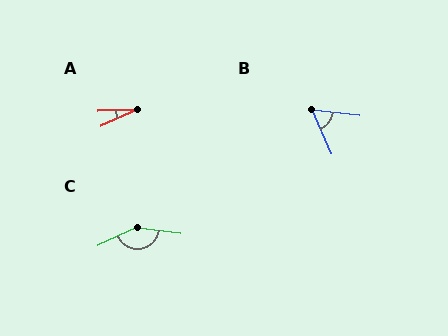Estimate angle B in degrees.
Approximately 60 degrees.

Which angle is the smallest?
A, at approximately 23 degrees.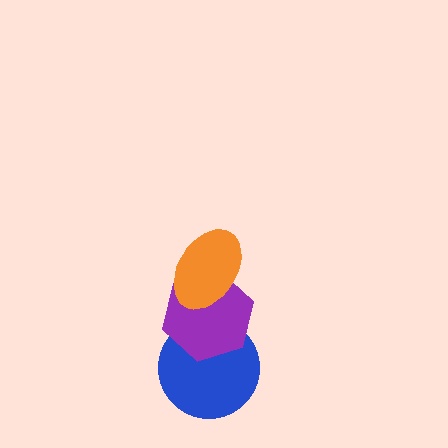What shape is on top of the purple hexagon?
The orange ellipse is on top of the purple hexagon.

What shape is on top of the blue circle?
The purple hexagon is on top of the blue circle.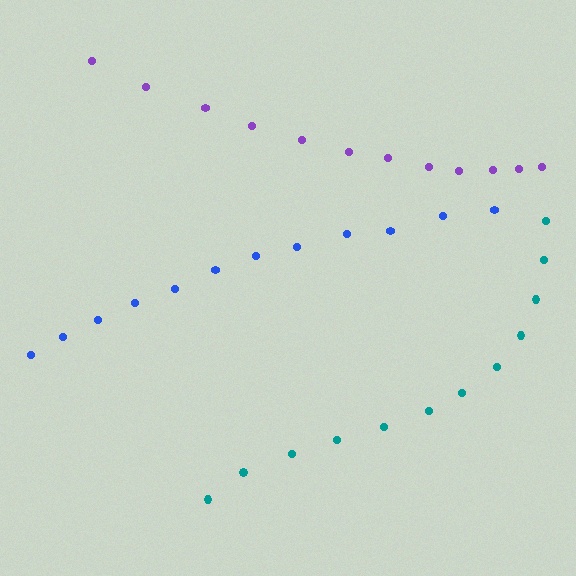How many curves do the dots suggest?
There are 3 distinct paths.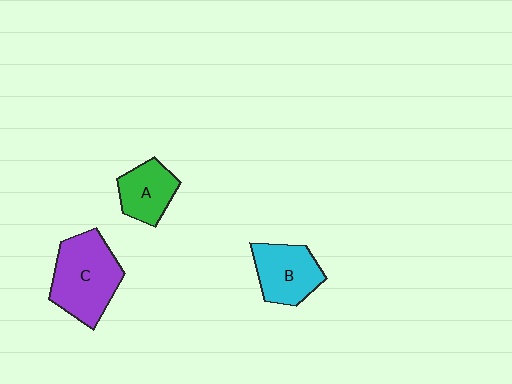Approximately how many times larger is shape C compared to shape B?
Approximately 1.4 times.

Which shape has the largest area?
Shape C (purple).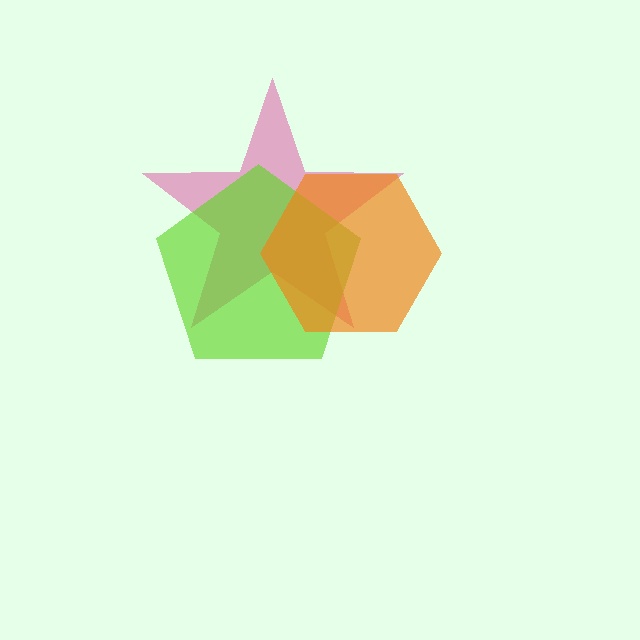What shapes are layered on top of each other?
The layered shapes are: a pink star, a lime pentagon, an orange hexagon.